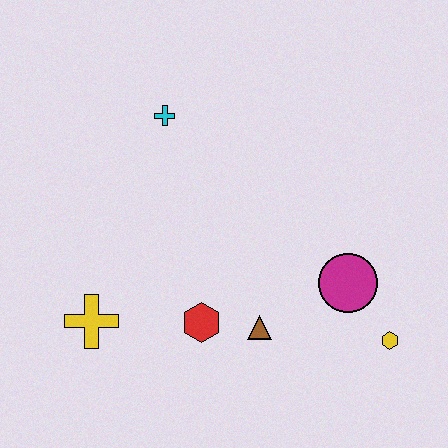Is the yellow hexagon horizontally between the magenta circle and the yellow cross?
No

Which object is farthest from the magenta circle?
The yellow cross is farthest from the magenta circle.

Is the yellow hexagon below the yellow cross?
Yes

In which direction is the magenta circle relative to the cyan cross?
The magenta circle is to the right of the cyan cross.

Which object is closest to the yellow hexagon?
The magenta circle is closest to the yellow hexagon.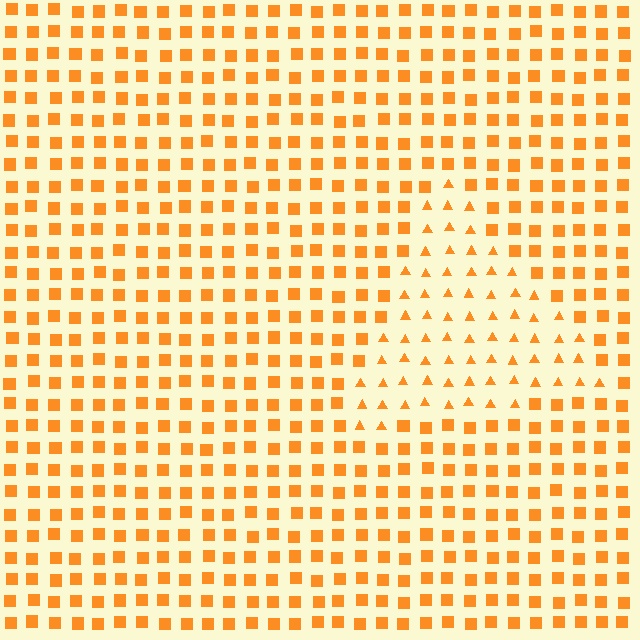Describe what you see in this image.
The image is filled with small orange elements arranged in a uniform grid. A triangle-shaped region contains triangles, while the surrounding area contains squares. The boundary is defined purely by the change in element shape.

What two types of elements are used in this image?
The image uses triangles inside the triangle region and squares outside it.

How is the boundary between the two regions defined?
The boundary is defined by a change in element shape: triangles inside vs. squares outside. All elements share the same color and spacing.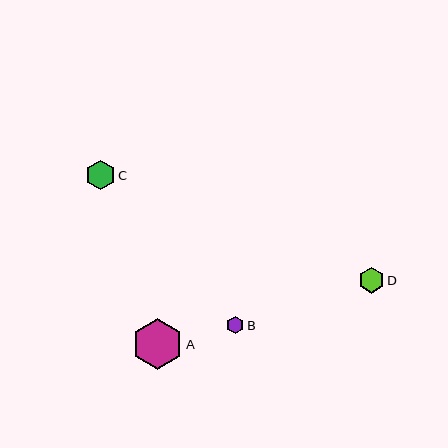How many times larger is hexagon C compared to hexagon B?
Hexagon C is approximately 1.7 times the size of hexagon B.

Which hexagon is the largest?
Hexagon A is the largest with a size of approximately 51 pixels.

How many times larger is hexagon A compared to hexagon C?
Hexagon A is approximately 1.8 times the size of hexagon C.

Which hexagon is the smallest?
Hexagon B is the smallest with a size of approximately 17 pixels.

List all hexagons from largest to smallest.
From largest to smallest: A, C, D, B.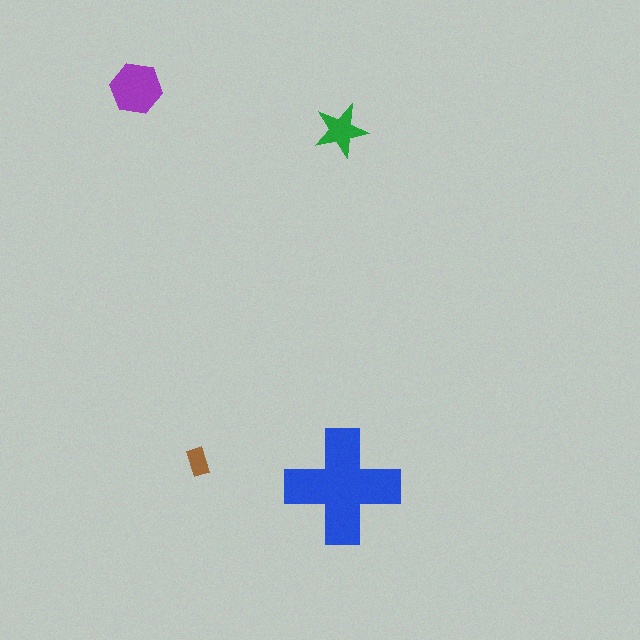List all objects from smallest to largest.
The brown rectangle, the green star, the purple hexagon, the blue cross.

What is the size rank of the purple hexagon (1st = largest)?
2nd.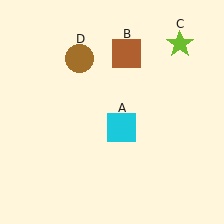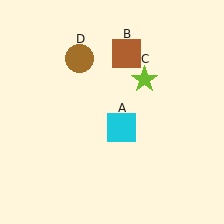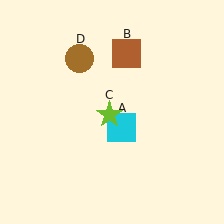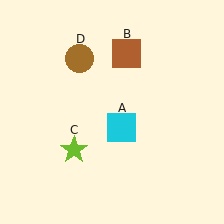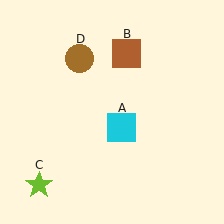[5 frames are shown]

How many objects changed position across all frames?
1 object changed position: lime star (object C).